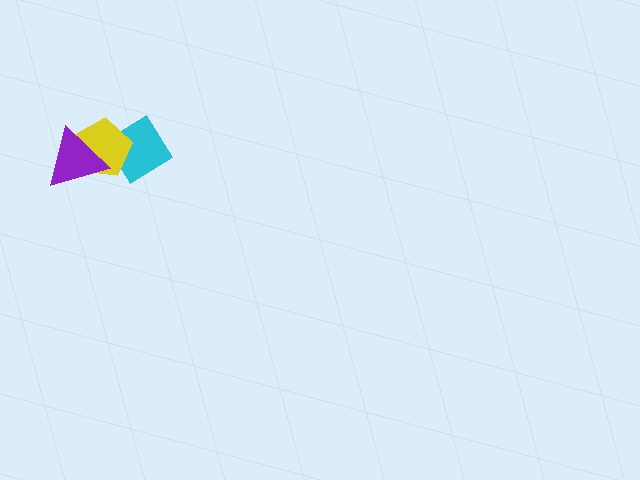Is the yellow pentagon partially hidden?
Yes, it is partially covered by another shape.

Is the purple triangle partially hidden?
No, no other shape covers it.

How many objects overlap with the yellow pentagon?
2 objects overlap with the yellow pentagon.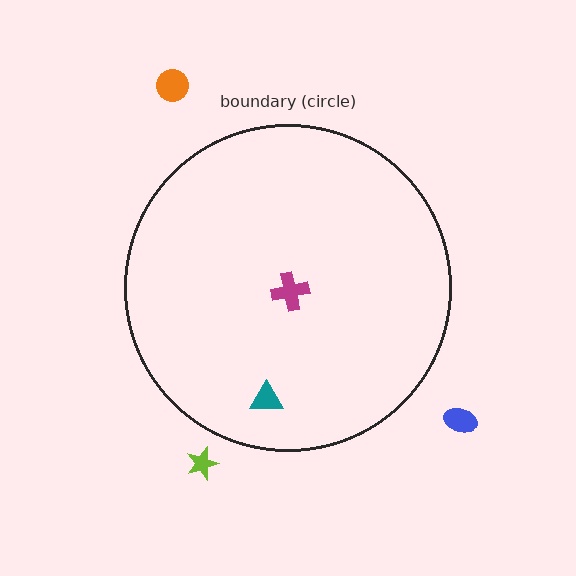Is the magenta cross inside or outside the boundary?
Inside.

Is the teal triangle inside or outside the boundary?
Inside.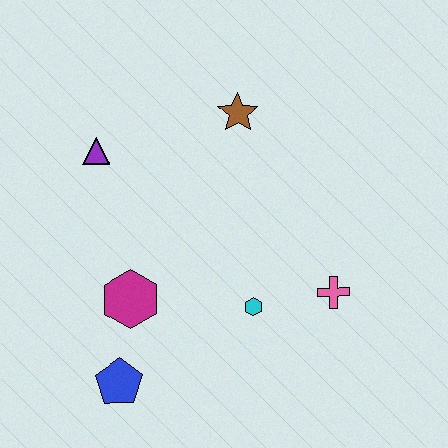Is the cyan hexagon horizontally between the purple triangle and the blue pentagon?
No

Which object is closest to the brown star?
The purple triangle is closest to the brown star.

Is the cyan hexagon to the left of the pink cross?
Yes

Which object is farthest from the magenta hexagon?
The brown star is farthest from the magenta hexagon.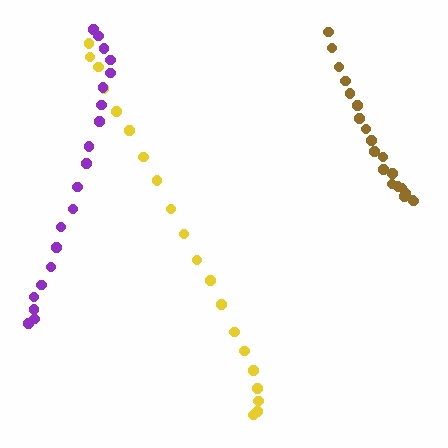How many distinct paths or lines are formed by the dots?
There are 3 distinct paths.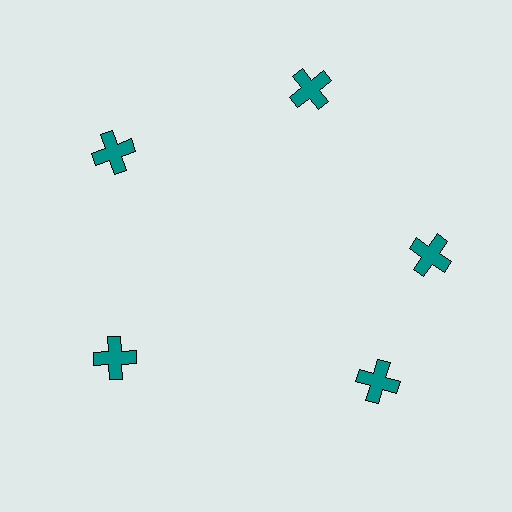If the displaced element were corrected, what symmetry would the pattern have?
It would have 5-fold rotational symmetry — the pattern would map onto itself every 72 degrees.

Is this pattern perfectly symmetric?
No. The 5 teal crosses are arranged in a ring, but one element near the 5 o'clock position is rotated out of alignment along the ring, breaking the 5-fold rotational symmetry.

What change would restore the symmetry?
The symmetry would be restored by rotating it back into even spacing with its neighbors so that all 5 crosses sit at equal angles and equal distance from the center.